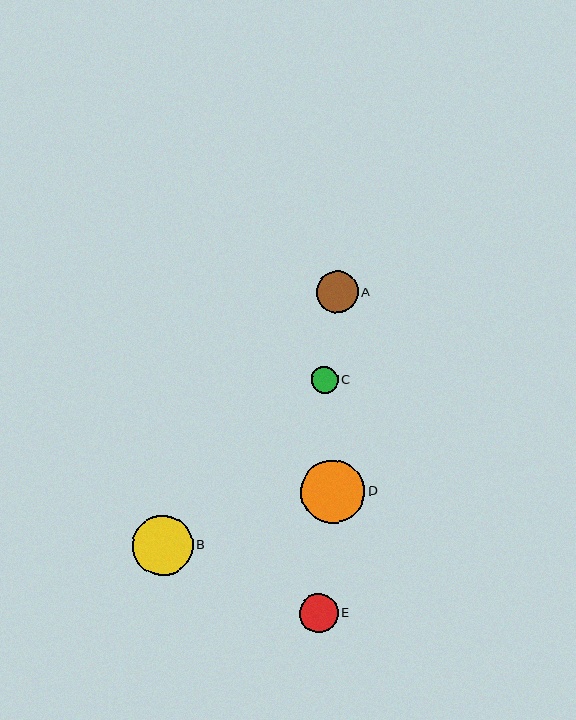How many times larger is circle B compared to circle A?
Circle B is approximately 1.5 times the size of circle A.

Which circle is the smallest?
Circle C is the smallest with a size of approximately 27 pixels.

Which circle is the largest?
Circle D is the largest with a size of approximately 64 pixels.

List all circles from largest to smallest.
From largest to smallest: D, B, A, E, C.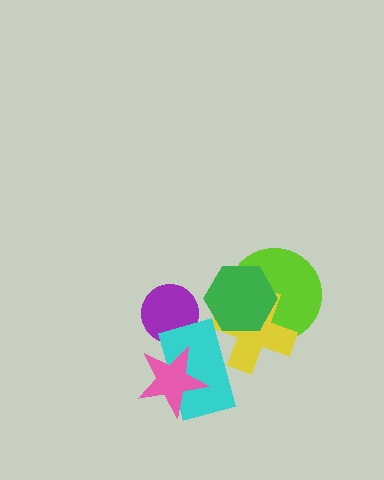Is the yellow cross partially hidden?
Yes, it is partially covered by another shape.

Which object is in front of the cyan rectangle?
The pink star is in front of the cyan rectangle.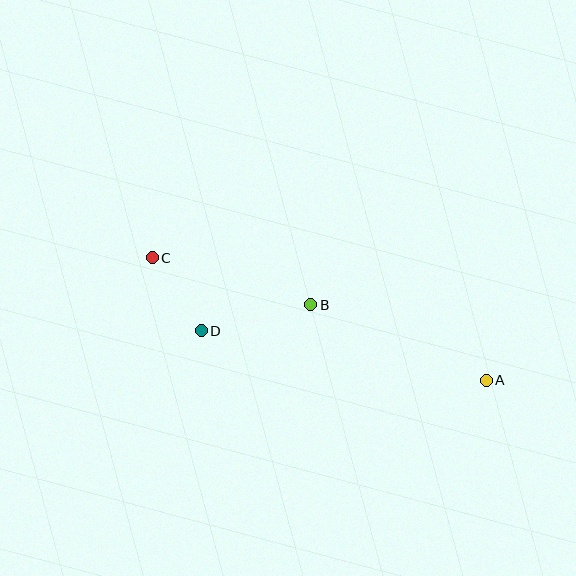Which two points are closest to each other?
Points C and D are closest to each other.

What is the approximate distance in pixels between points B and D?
The distance between B and D is approximately 112 pixels.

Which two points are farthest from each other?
Points A and C are farthest from each other.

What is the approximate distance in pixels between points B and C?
The distance between B and C is approximately 165 pixels.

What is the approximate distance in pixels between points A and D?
The distance between A and D is approximately 289 pixels.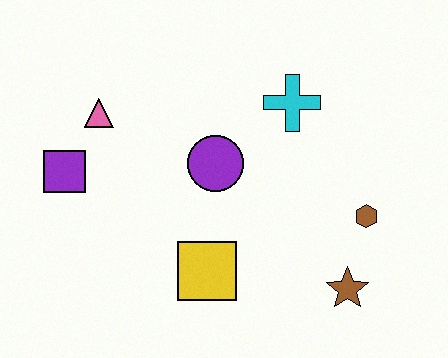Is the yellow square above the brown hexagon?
No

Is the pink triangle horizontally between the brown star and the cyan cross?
No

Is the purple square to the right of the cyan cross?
No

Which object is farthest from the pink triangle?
The brown star is farthest from the pink triangle.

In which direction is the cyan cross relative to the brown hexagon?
The cyan cross is above the brown hexagon.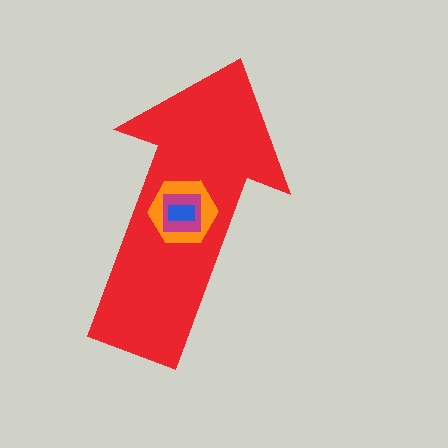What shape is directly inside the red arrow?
The orange hexagon.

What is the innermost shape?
The blue rectangle.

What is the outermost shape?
The red arrow.